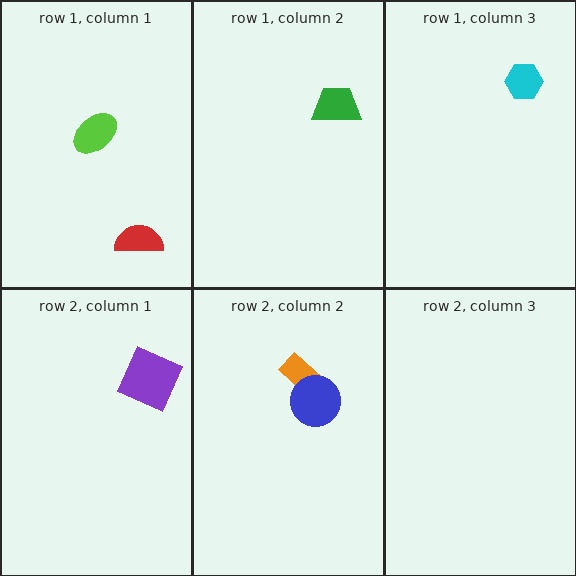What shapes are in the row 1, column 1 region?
The red semicircle, the lime ellipse.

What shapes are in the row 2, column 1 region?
The purple square.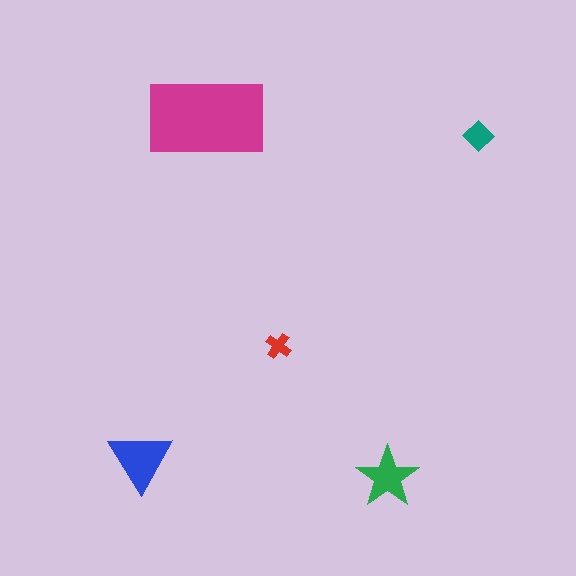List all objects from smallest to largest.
The red cross, the teal diamond, the green star, the blue triangle, the magenta rectangle.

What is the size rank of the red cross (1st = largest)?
5th.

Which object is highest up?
The magenta rectangle is topmost.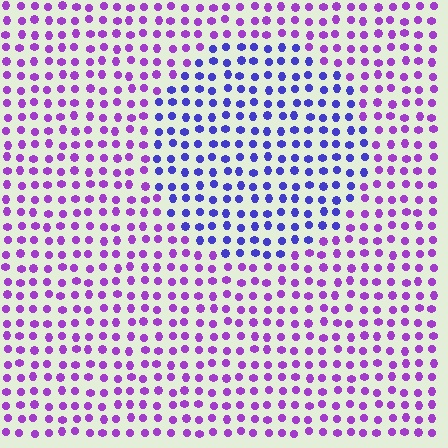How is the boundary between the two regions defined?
The boundary is defined purely by a slight shift in hue (about 40 degrees). Spacing, size, and orientation are identical on both sides.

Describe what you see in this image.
The image is filled with small purple elements in a uniform arrangement. A circle-shaped region is visible where the elements are tinted to a slightly different hue, forming a subtle color boundary.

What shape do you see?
I see a circle.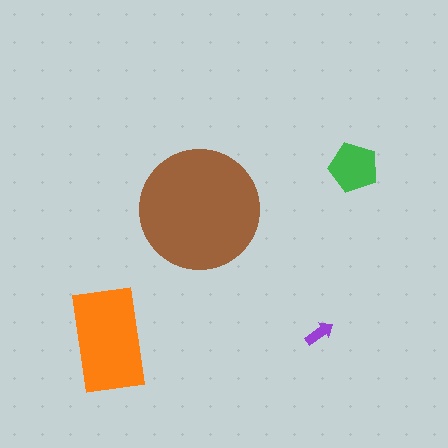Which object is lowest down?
The orange rectangle is bottommost.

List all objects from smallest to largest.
The purple arrow, the green pentagon, the orange rectangle, the brown circle.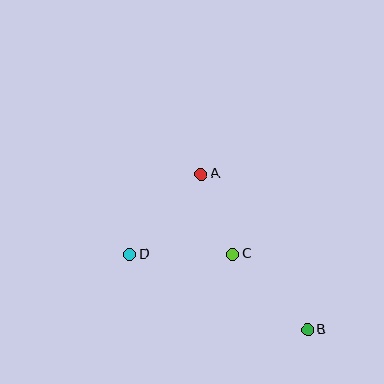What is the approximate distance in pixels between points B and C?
The distance between B and C is approximately 107 pixels.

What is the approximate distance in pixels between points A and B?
The distance between A and B is approximately 189 pixels.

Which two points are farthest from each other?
Points B and D are farthest from each other.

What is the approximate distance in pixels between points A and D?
The distance between A and D is approximately 108 pixels.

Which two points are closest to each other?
Points A and C are closest to each other.